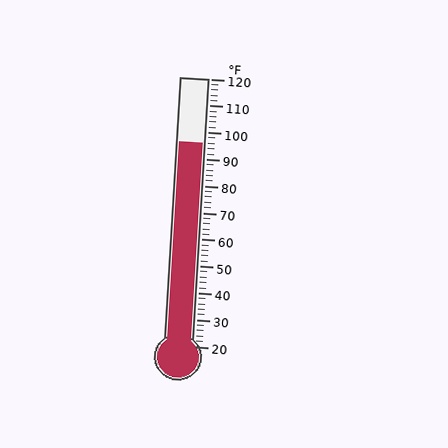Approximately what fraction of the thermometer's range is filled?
The thermometer is filled to approximately 75% of its range.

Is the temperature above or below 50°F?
The temperature is above 50°F.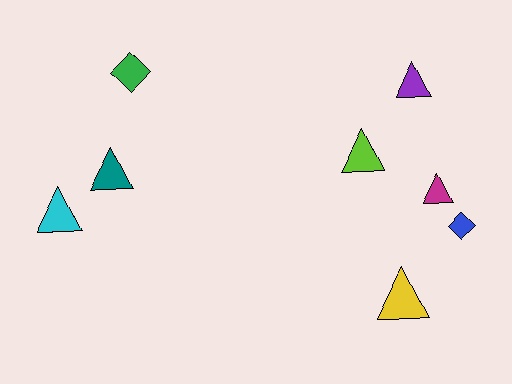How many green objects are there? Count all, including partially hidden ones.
There is 1 green object.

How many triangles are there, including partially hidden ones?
There are 6 triangles.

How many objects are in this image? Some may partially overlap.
There are 8 objects.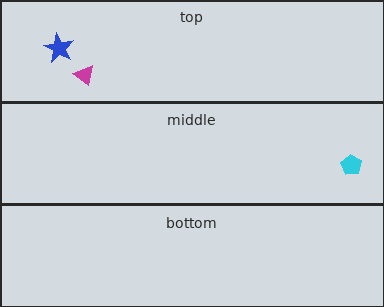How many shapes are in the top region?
2.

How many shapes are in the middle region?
1.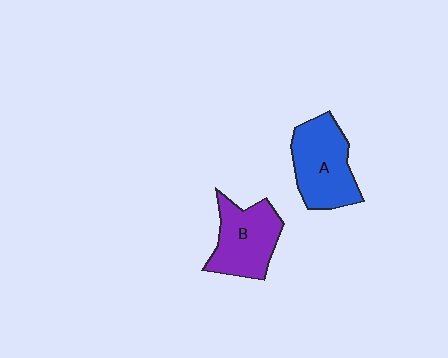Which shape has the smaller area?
Shape B (purple).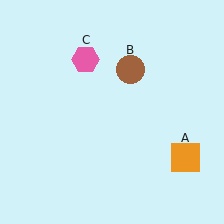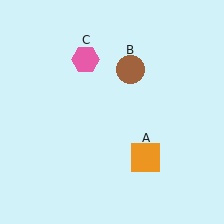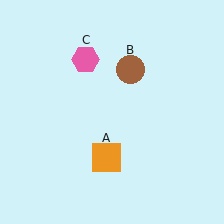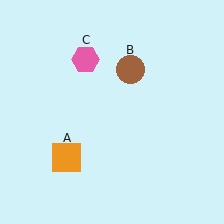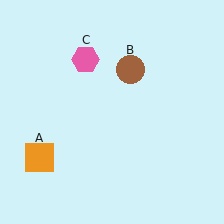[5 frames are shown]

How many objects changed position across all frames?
1 object changed position: orange square (object A).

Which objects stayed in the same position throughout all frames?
Brown circle (object B) and pink hexagon (object C) remained stationary.